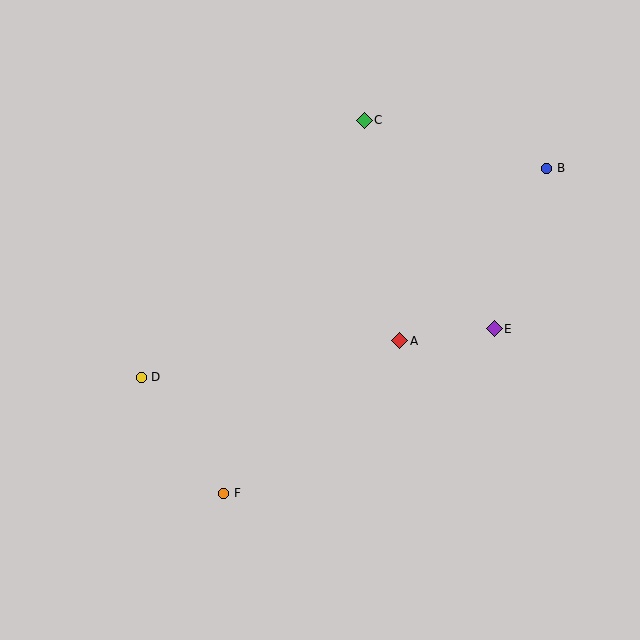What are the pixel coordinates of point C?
Point C is at (364, 120).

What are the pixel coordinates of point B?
Point B is at (547, 168).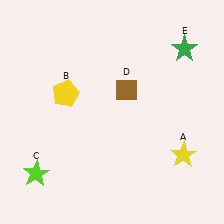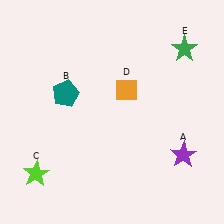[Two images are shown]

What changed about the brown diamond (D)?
In Image 1, D is brown. In Image 2, it changed to orange.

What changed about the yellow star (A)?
In Image 1, A is yellow. In Image 2, it changed to purple.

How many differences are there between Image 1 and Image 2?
There are 3 differences between the two images.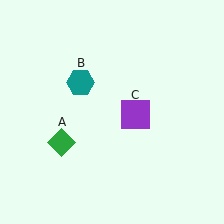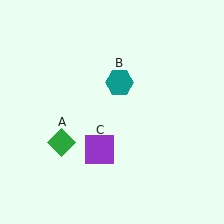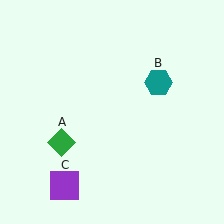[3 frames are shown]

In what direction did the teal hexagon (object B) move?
The teal hexagon (object B) moved right.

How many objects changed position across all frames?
2 objects changed position: teal hexagon (object B), purple square (object C).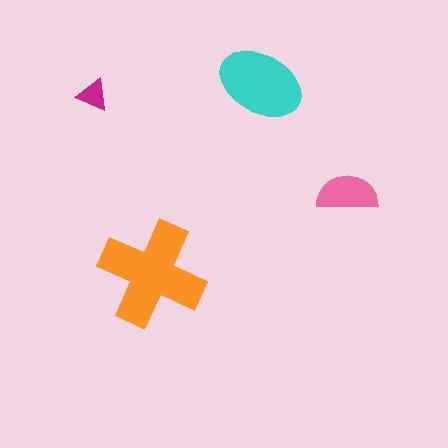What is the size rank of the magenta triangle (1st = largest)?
4th.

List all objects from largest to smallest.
The orange cross, the cyan ellipse, the pink semicircle, the magenta triangle.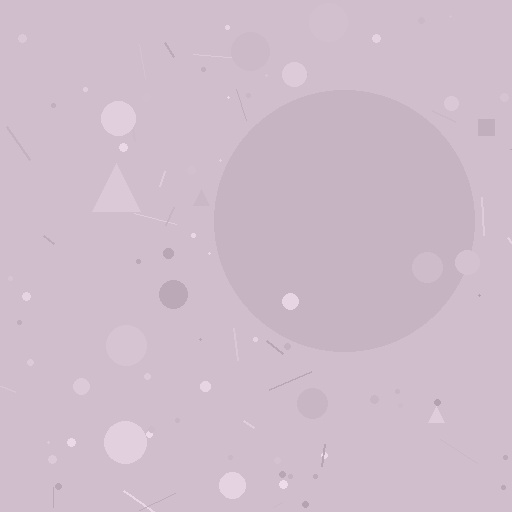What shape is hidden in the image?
A circle is hidden in the image.